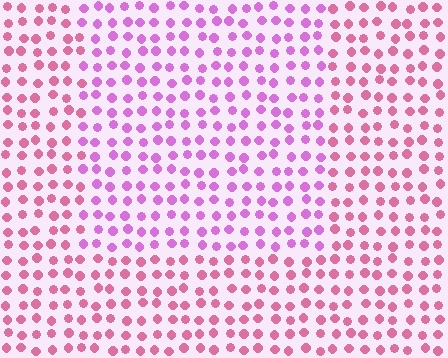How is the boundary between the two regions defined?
The boundary is defined purely by a slight shift in hue (about 34 degrees). Spacing, size, and orientation are identical on both sides.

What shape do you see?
I see a rectangle.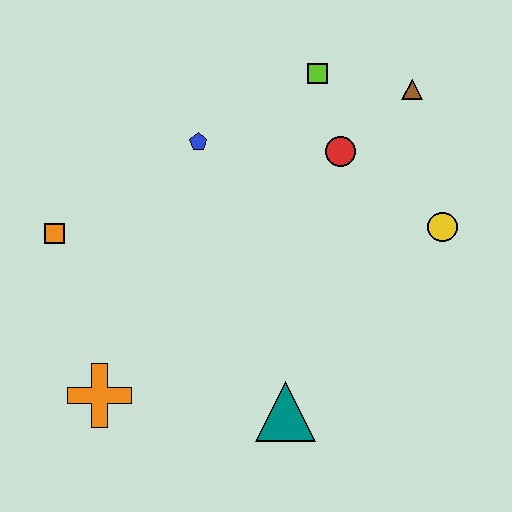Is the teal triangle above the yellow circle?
No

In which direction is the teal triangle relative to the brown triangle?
The teal triangle is below the brown triangle.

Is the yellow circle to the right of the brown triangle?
Yes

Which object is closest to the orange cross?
The orange square is closest to the orange cross.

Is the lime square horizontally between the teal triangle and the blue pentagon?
No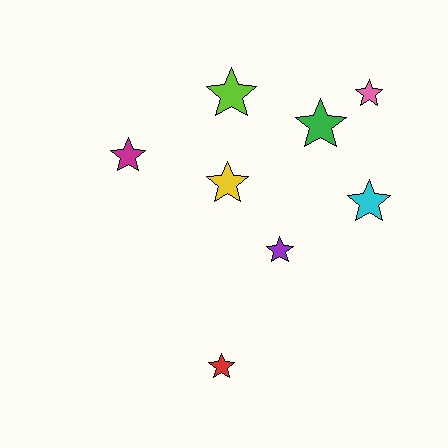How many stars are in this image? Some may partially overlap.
There are 8 stars.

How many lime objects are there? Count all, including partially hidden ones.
There is 1 lime object.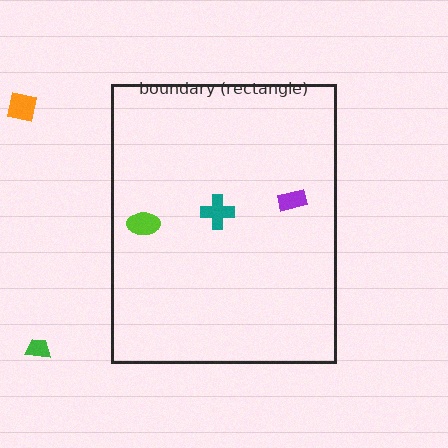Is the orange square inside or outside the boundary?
Outside.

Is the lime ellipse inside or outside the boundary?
Inside.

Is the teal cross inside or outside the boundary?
Inside.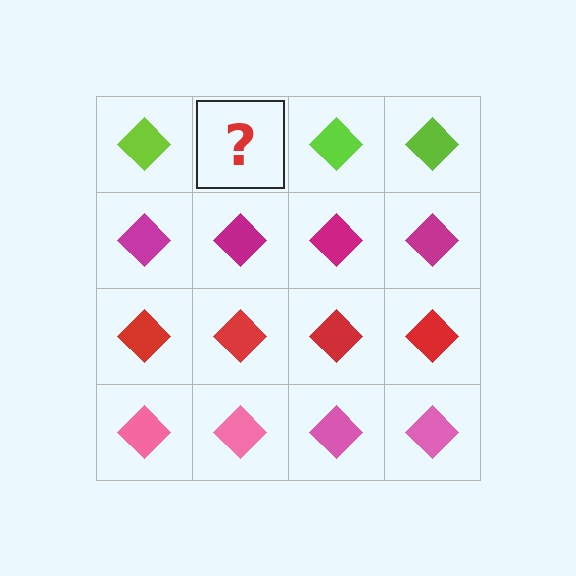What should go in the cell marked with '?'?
The missing cell should contain a lime diamond.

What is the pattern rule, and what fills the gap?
The rule is that each row has a consistent color. The gap should be filled with a lime diamond.